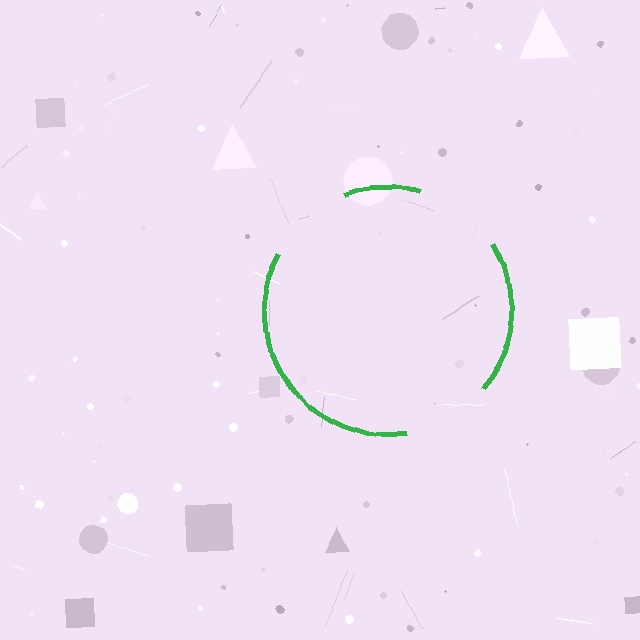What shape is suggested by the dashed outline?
The dashed outline suggests a circle.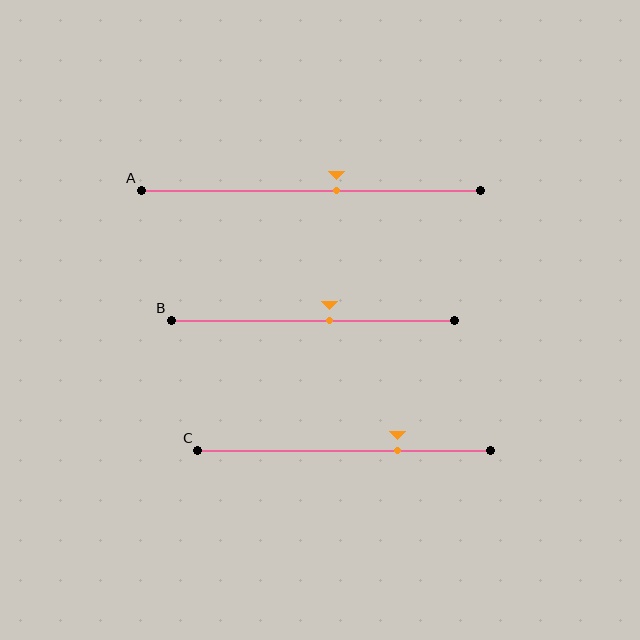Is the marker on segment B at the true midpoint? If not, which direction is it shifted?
No, the marker on segment B is shifted to the right by about 6% of the segment length.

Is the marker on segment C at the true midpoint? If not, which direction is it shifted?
No, the marker on segment C is shifted to the right by about 18% of the segment length.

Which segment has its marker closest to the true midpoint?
Segment B has its marker closest to the true midpoint.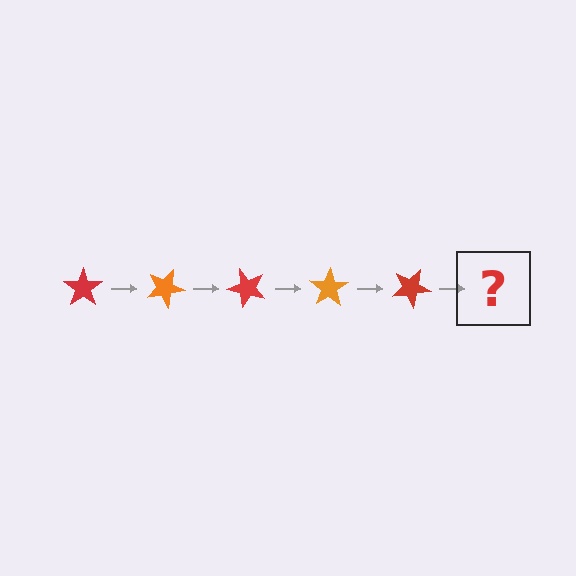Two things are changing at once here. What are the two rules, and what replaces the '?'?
The two rules are that it rotates 25 degrees each step and the color cycles through red and orange. The '?' should be an orange star, rotated 125 degrees from the start.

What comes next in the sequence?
The next element should be an orange star, rotated 125 degrees from the start.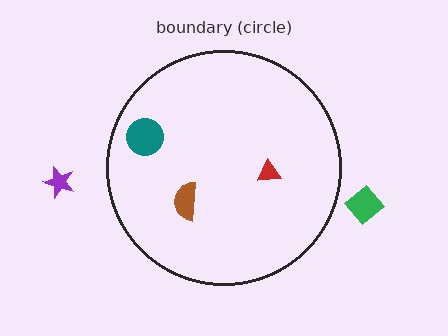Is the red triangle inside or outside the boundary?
Inside.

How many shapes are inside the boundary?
3 inside, 2 outside.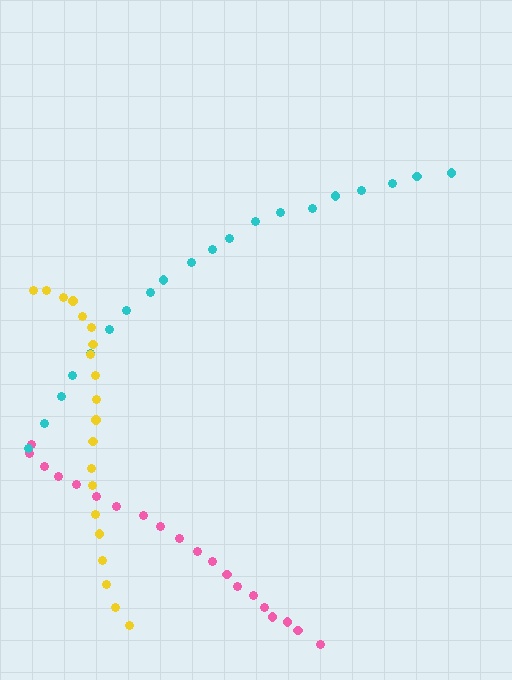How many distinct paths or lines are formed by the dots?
There are 3 distinct paths.